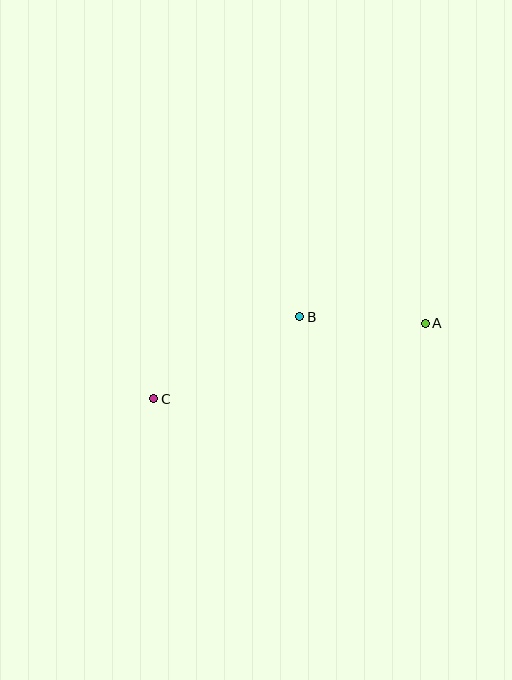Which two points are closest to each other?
Points A and B are closest to each other.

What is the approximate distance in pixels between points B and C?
The distance between B and C is approximately 168 pixels.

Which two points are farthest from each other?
Points A and C are farthest from each other.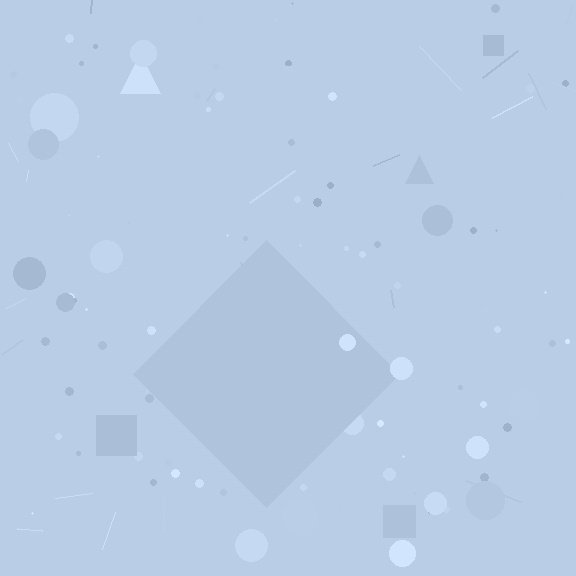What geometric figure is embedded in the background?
A diamond is embedded in the background.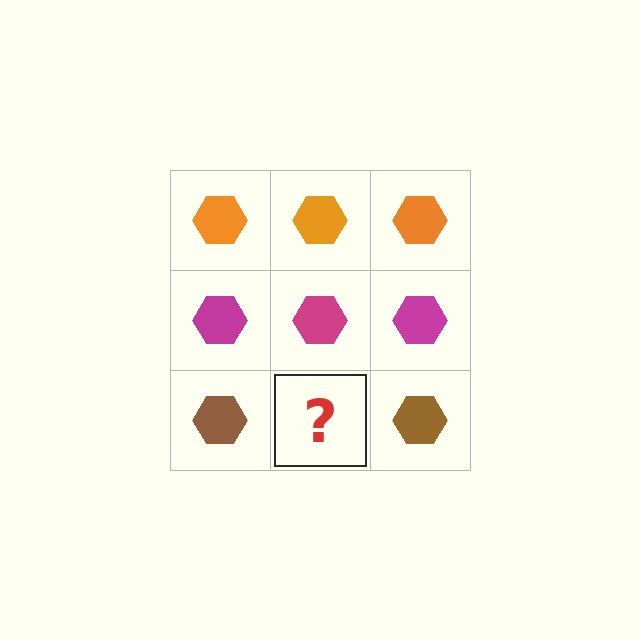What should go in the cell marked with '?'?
The missing cell should contain a brown hexagon.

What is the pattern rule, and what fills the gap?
The rule is that each row has a consistent color. The gap should be filled with a brown hexagon.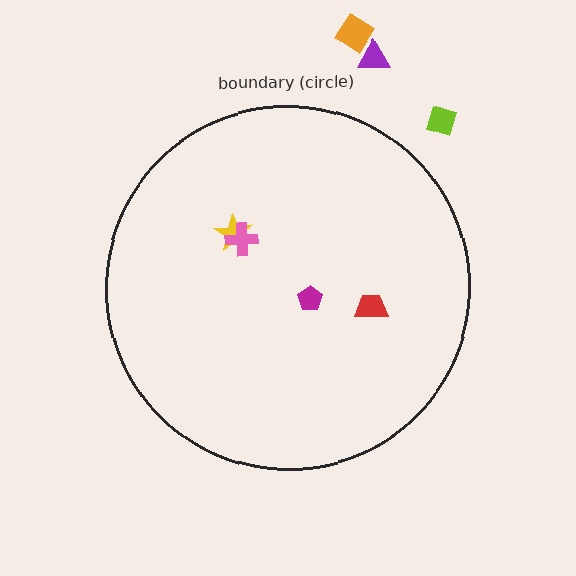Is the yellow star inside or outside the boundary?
Inside.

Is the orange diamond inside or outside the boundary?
Outside.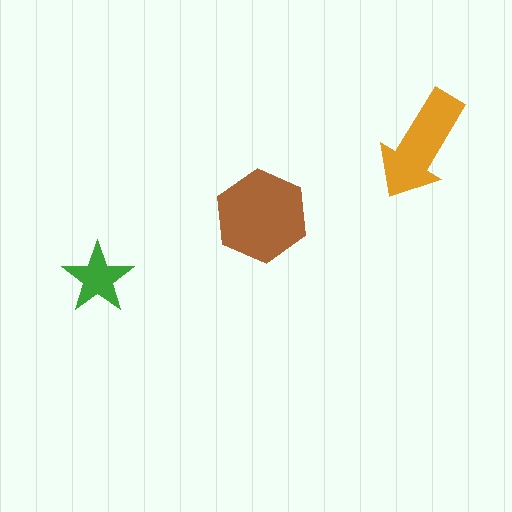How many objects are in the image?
There are 3 objects in the image.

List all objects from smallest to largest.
The green star, the orange arrow, the brown hexagon.